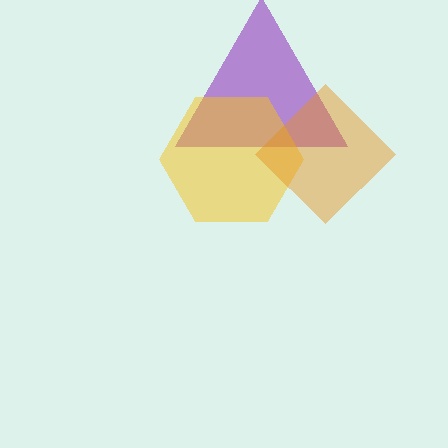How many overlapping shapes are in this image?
There are 3 overlapping shapes in the image.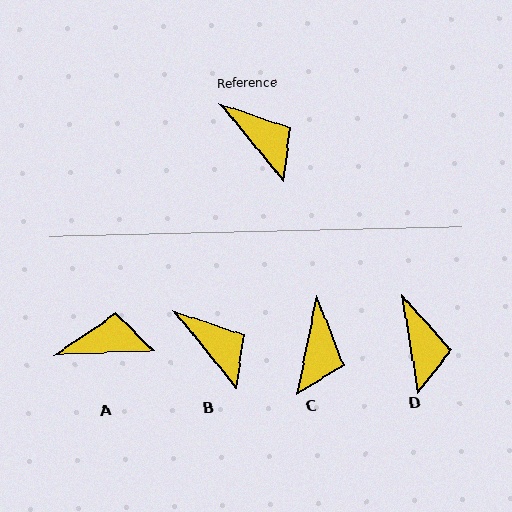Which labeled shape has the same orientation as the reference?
B.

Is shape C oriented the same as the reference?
No, it is off by about 50 degrees.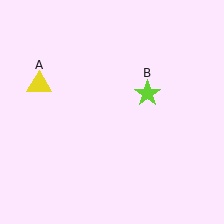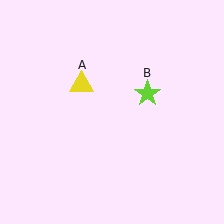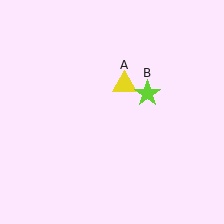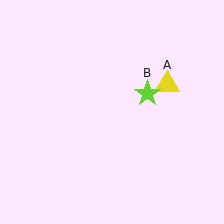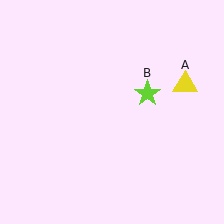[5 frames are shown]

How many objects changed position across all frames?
1 object changed position: yellow triangle (object A).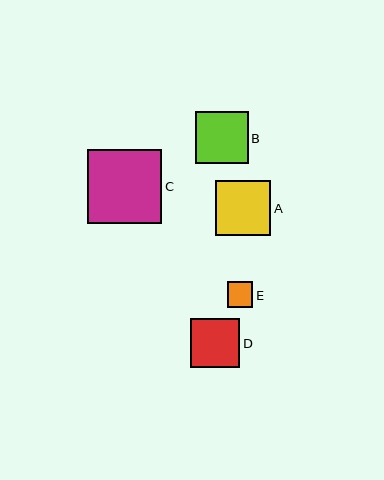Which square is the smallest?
Square E is the smallest with a size of approximately 26 pixels.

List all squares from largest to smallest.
From largest to smallest: C, A, B, D, E.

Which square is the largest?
Square C is the largest with a size of approximately 74 pixels.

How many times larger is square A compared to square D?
Square A is approximately 1.1 times the size of square D.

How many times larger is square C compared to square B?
Square C is approximately 1.4 times the size of square B.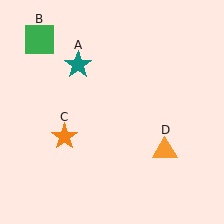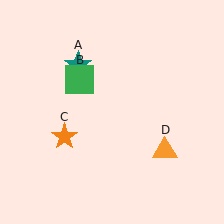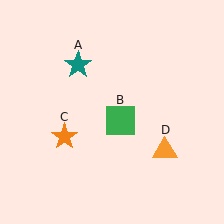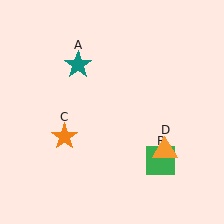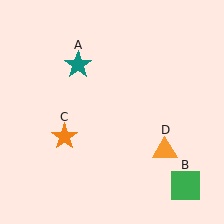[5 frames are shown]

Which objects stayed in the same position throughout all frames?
Teal star (object A) and orange star (object C) and orange triangle (object D) remained stationary.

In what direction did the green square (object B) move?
The green square (object B) moved down and to the right.